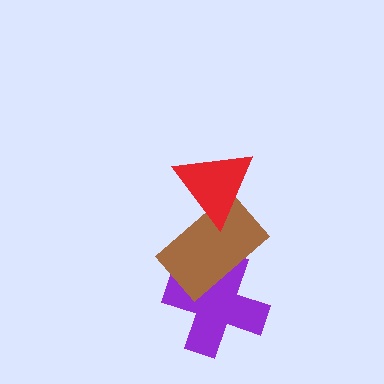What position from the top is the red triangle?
The red triangle is 1st from the top.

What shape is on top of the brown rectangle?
The red triangle is on top of the brown rectangle.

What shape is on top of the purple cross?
The brown rectangle is on top of the purple cross.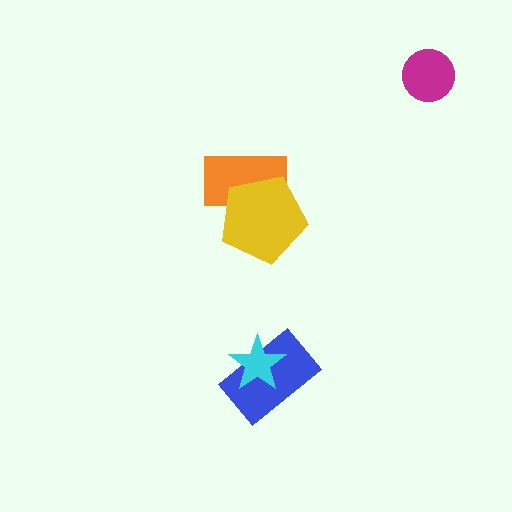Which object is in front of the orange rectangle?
The yellow pentagon is in front of the orange rectangle.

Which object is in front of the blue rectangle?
The cyan star is in front of the blue rectangle.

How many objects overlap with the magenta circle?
0 objects overlap with the magenta circle.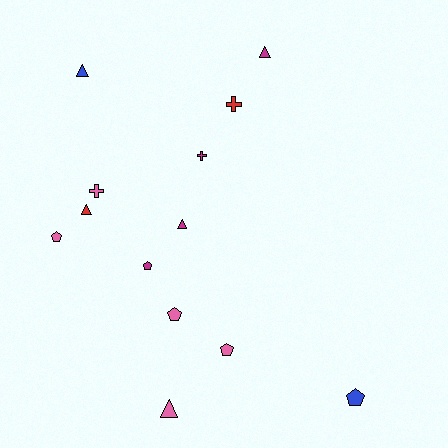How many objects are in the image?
There are 13 objects.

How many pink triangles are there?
There is 1 pink triangle.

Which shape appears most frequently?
Triangle, with 5 objects.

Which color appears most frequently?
Pink, with 5 objects.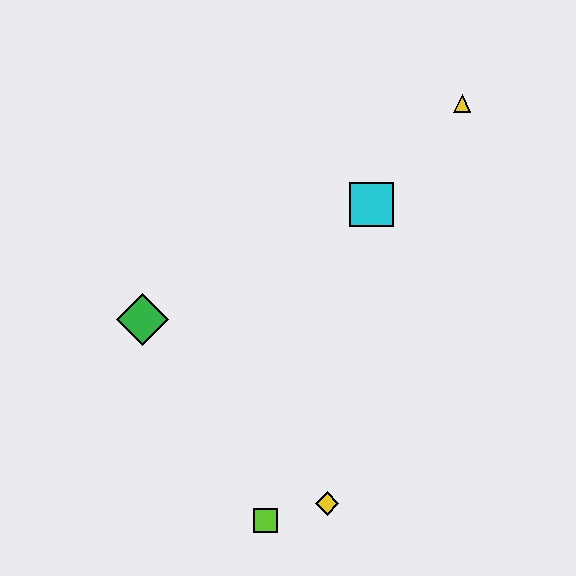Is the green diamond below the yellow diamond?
No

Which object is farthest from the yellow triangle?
The lime square is farthest from the yellow triangle.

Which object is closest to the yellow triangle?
The cyan square is closest to the yellow triangle.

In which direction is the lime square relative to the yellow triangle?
The lime square is below the yellow triangle.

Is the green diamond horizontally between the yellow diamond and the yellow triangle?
No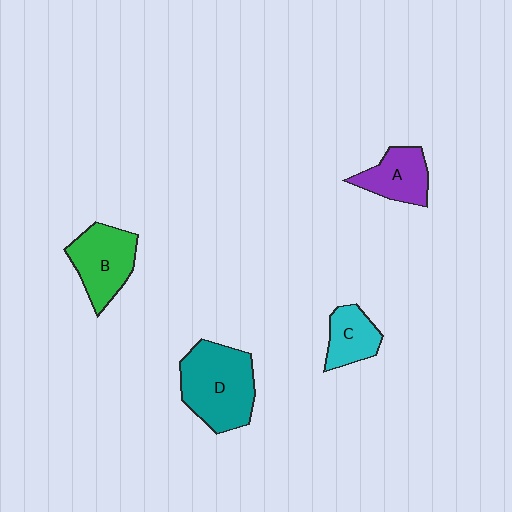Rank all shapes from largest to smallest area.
From largest to smallest: D (teal), B (green), A (purple), C (cyan).